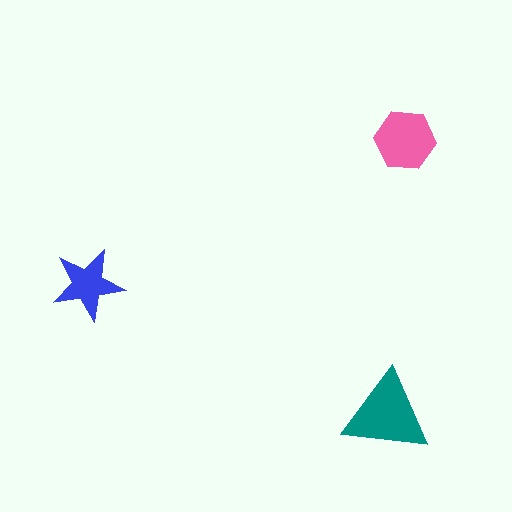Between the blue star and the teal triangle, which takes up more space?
The teal triangle.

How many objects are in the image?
There are 3 objects in the image.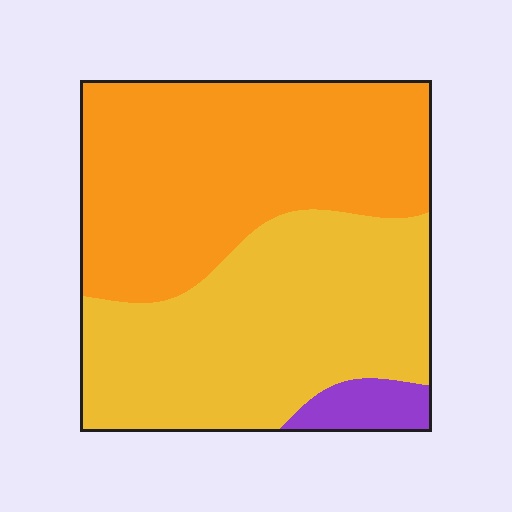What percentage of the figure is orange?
Orange covers roughly 50% of the figure.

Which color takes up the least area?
Purple, at roughly 5%.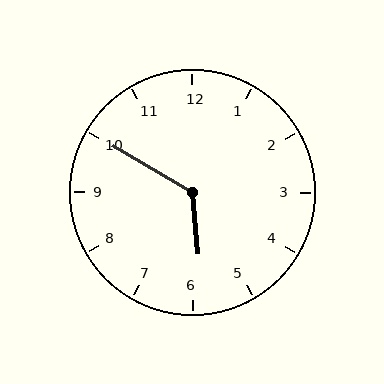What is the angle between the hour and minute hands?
Approximately 125 degrees.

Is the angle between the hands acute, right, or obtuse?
It is obtuse.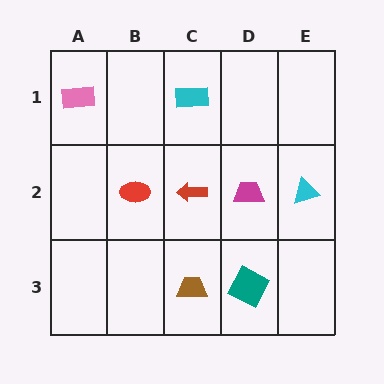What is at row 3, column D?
A teal square.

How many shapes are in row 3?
2 shapes.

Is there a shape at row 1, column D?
No, that cell is empty.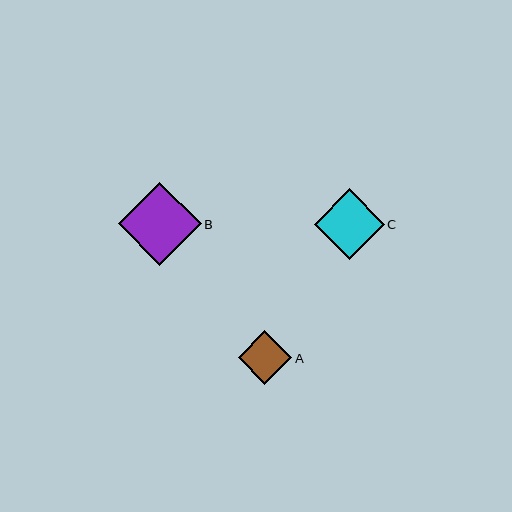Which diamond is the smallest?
Diamond A is the smallest with a size of approximately 54 pixels.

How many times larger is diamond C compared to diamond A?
Diamond C is approximately 1.3 times the size of diamond A.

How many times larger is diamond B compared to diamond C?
Diamond B is approximately 1.2 times the size of diamond C.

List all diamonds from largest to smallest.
From largest to smallest: B, C, A.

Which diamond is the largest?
Diamond B is the largest with a size of approximately 83 pixels.